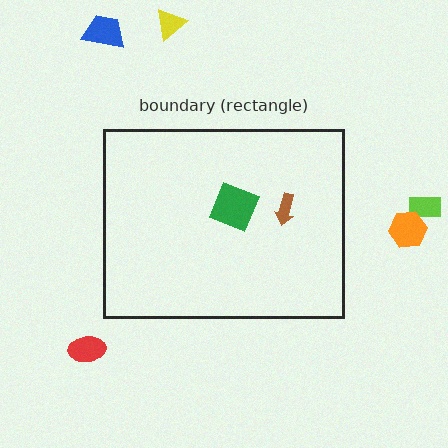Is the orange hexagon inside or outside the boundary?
Outside.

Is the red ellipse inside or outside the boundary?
Outside.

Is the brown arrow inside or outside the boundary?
Inside.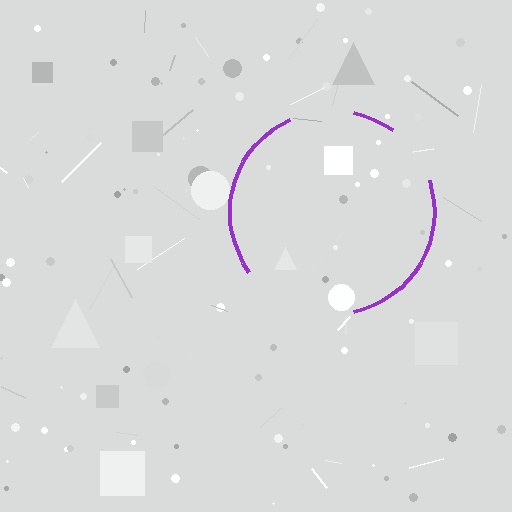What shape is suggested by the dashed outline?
The dashed outline suggests a circle.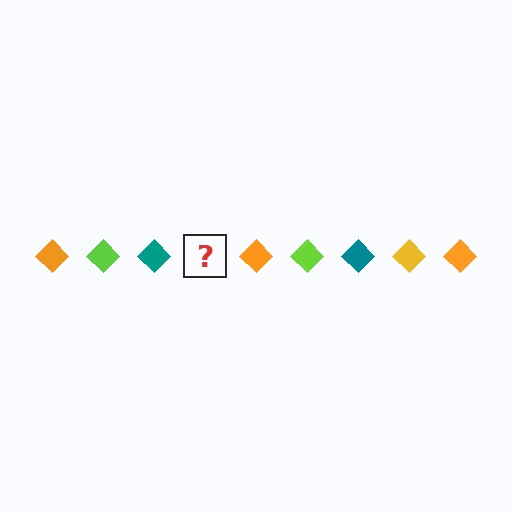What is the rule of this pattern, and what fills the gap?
The rule is that the pattern cycles through orange, lime, teal, yellow diamonds. The gap should be filled with a yellow diamond.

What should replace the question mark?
The question mark should be replaced with a yellow diamond.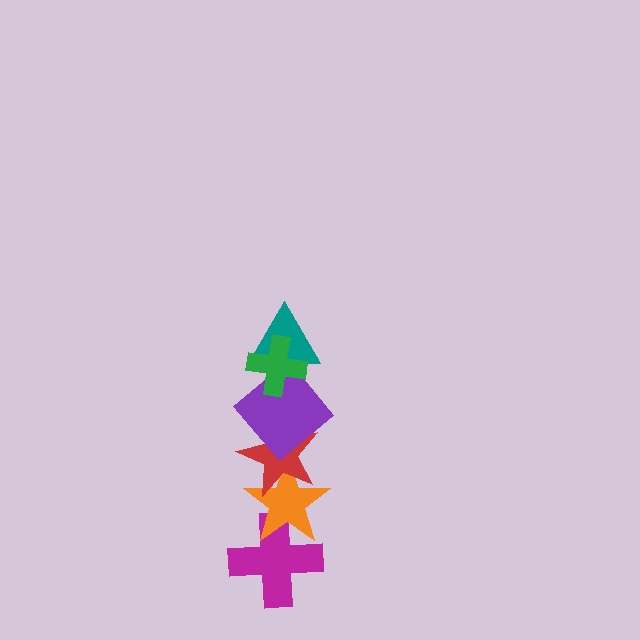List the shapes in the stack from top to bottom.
From top to bottom: the green cross, the teal triangle, the purple diamond, the red star, the orange star, the magenta cross.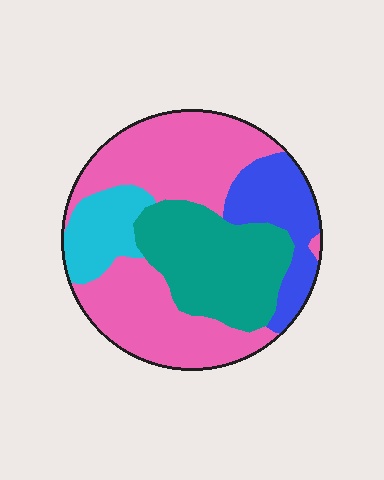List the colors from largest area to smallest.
From largest to smallest: pink, teal, blue, cyan.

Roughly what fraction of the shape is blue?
Blue takes up less than a quarter of the shape.